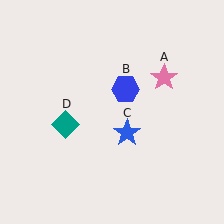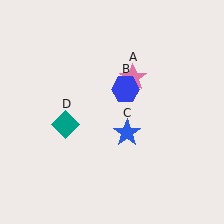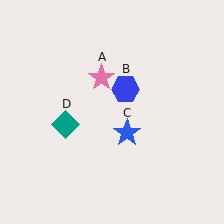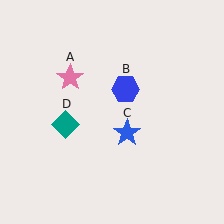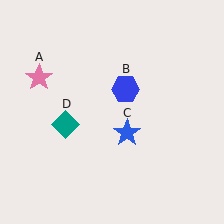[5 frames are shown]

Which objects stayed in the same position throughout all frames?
Blue hexagon (object B) and blue star (object C) and teal diamond (object D) remained stationary.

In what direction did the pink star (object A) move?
The pink star (object A) moved left.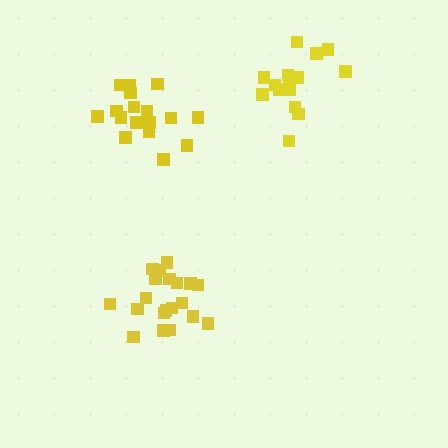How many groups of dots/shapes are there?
There are 3 groups.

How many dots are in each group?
Group 1: 20 dots, Group 2: 17 dots, Group 3: 15 dots (52 total).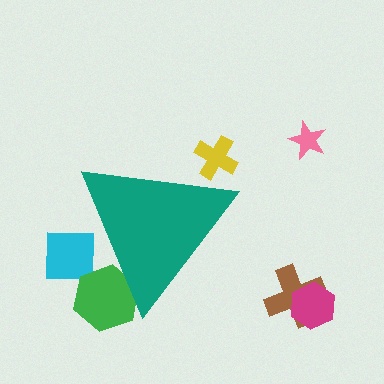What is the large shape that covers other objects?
A teal triangle.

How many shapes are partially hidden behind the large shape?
3 shapes are partially hidden.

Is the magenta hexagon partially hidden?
No, the magenta hexagon is fully visible.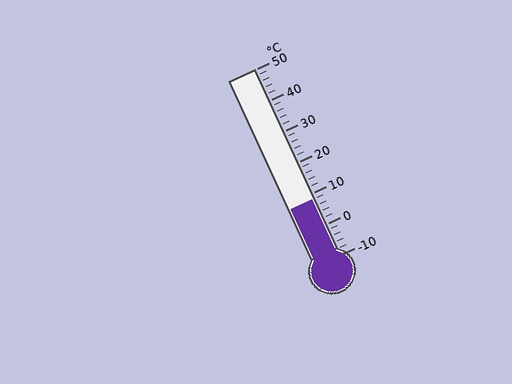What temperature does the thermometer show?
The thermometer shows approximately 8°C.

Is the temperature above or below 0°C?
The temperature is above 0°C.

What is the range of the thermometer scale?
The thermometer scale ranges from -10°C to 50°C.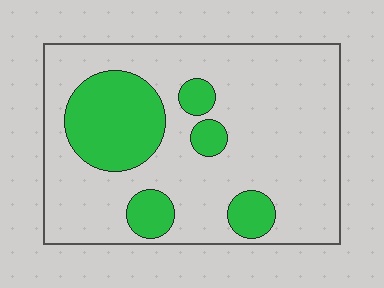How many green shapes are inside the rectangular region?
5.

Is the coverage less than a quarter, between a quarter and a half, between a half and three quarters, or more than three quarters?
Less than a quarter.